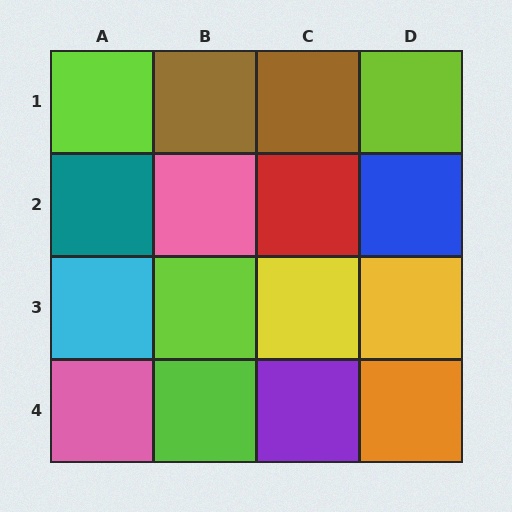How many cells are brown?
2 cells are brown.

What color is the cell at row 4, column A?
Pink.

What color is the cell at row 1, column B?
Brown.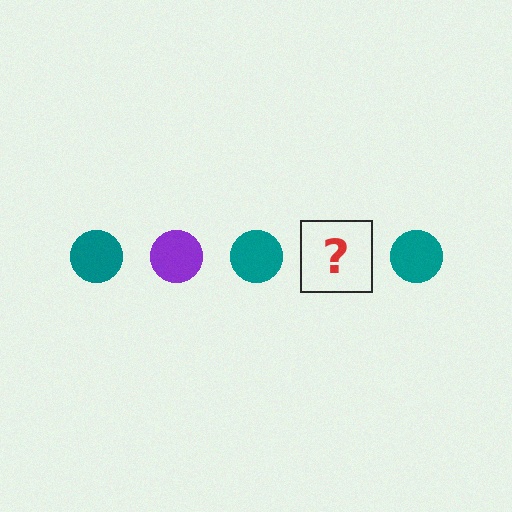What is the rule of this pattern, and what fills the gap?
The rule is that the pattern cycles through teal, purple circles. The gap should be filled with a purple circle.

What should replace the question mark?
The question mark should be replaced with a purple circle.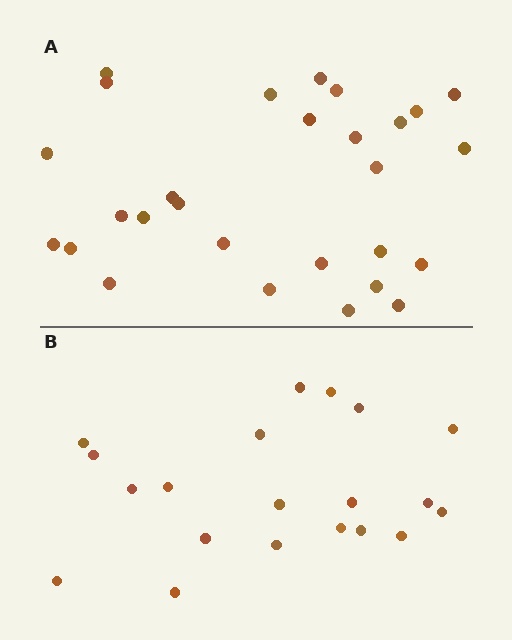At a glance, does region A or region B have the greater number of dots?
Region A (the top region) has more dots.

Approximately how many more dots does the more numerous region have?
Region A has roughly 8 or so more dots than region B.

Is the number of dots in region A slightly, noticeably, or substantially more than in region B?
Region A has noticeably more, but not dramatically so. The ratio is roughly 1.4 to 1.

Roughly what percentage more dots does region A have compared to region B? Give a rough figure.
About 40% more.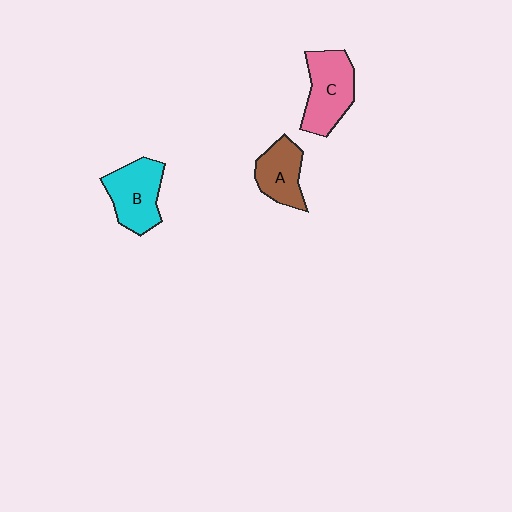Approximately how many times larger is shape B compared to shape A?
Approximately 1.3 times.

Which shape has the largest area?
Shape C (pink).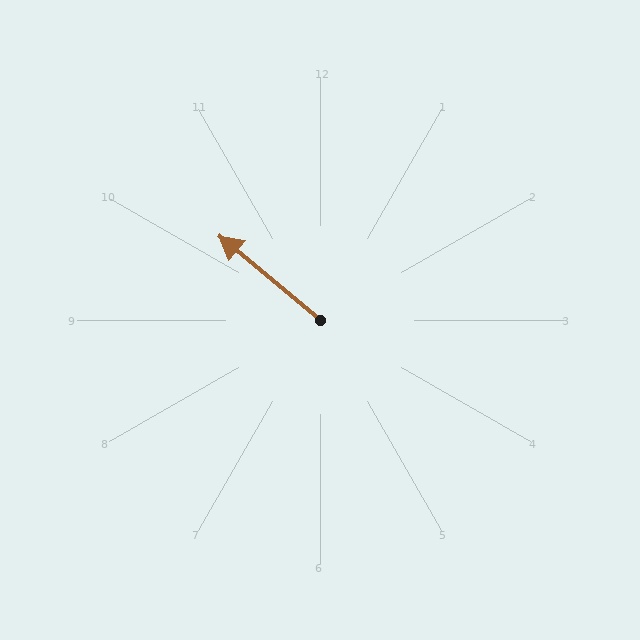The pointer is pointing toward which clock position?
Roughly 10 o'clock.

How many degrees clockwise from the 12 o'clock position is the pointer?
Approximately 310 degrees.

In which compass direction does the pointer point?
Northwest.